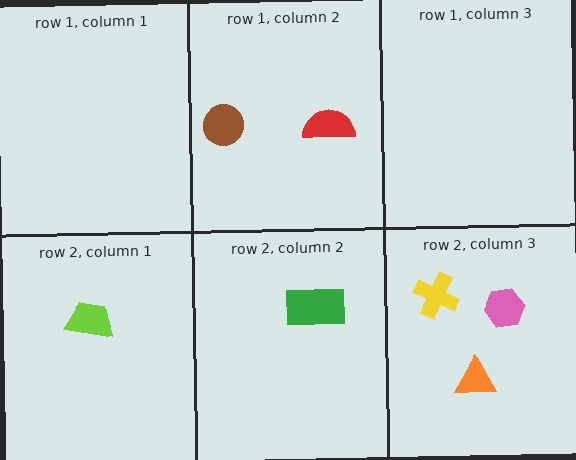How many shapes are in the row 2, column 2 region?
1.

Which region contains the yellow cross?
The row 2, column 3 region.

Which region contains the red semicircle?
The row 1, column 2 region.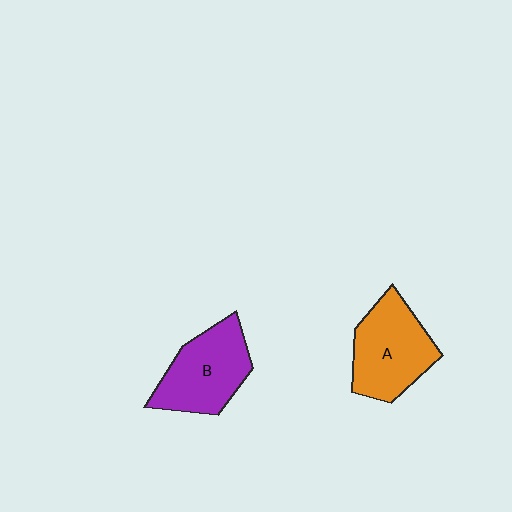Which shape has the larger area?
Shape A (orange).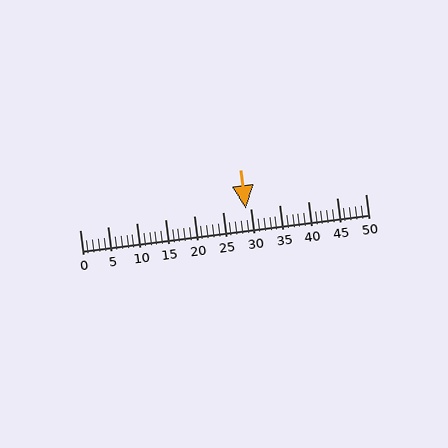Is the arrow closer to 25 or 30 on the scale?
The arrow is closer to 30.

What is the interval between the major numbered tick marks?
The major tick marks are spaced 5 units apart.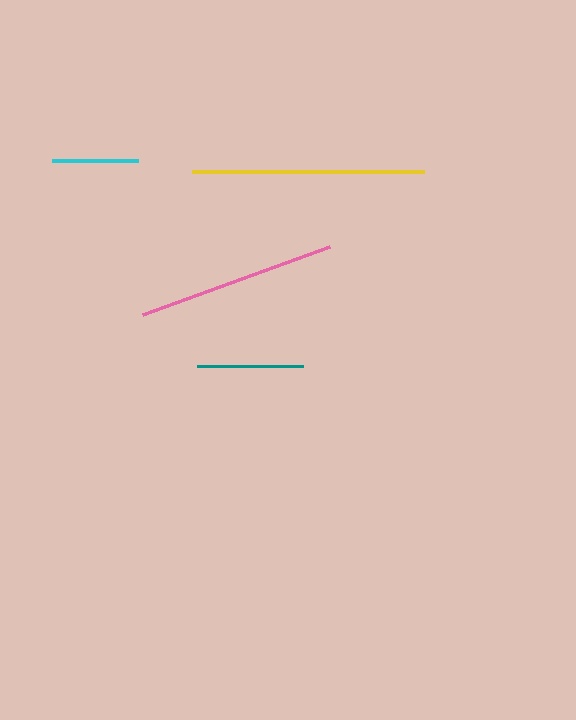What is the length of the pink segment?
The pink segment is approximately 200 pixels long.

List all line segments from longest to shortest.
From longest to shortest: yellow, pink, teal, cyan.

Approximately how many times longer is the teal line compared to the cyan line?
The teal line is approximately 1.2 times the length of the cyan line.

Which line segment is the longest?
The yellow line is the longest at approximately 232 pixels.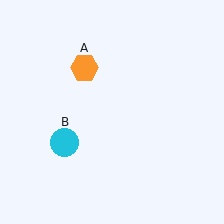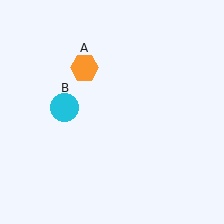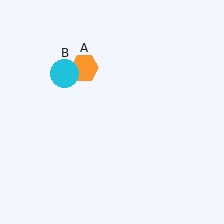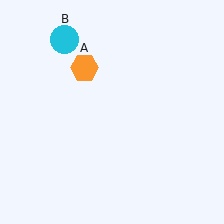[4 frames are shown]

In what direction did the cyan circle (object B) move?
The cyan circle (object B) moved up.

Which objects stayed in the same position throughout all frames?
Orange hexagon (object A) remained stationary.